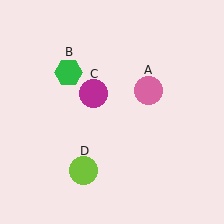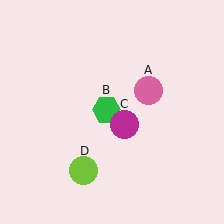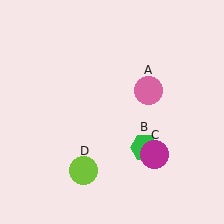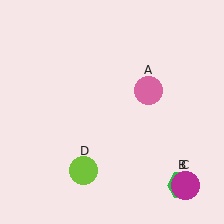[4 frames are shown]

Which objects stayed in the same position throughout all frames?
Pink circle (object A) and lime circle (object D) remained stationary.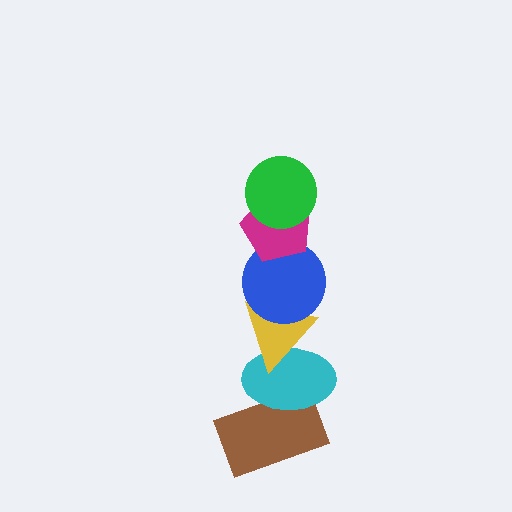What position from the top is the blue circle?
The blue circle is 3rd from the top.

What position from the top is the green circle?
The green circle is 1st from the top.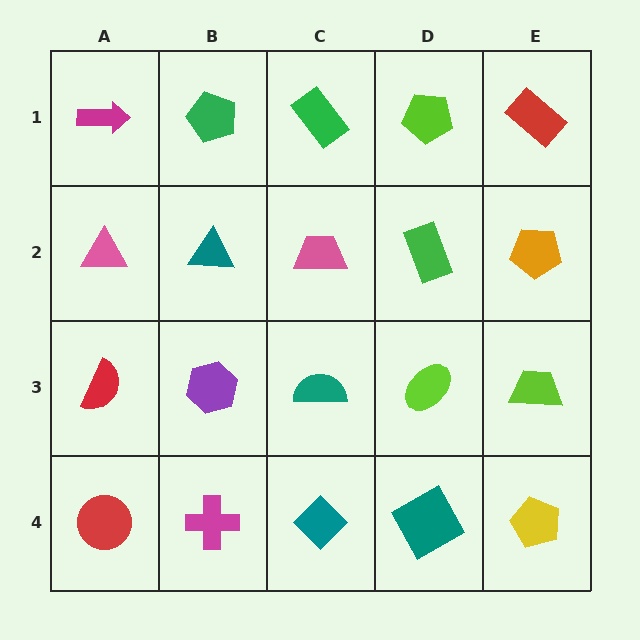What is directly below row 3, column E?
A yellow pentagon.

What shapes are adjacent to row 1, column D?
A green rectangle (row 2, column D), a green rectangle (row 1, column C), a red rectangle (row 1, column E).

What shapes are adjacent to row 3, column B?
A teal triangle (row 2, column B), a magenta cross (row 4, column B), a red semicircle (row 3, column A), a teal semicircle (row 3, column C).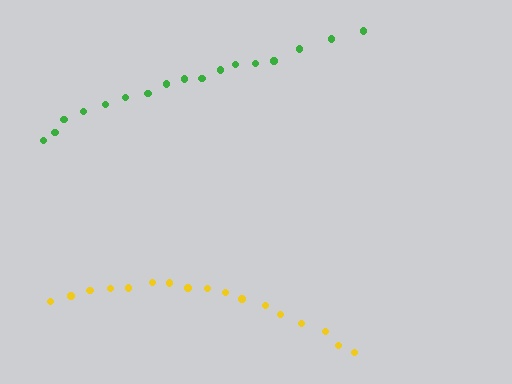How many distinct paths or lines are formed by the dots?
There are 2 distinct paths.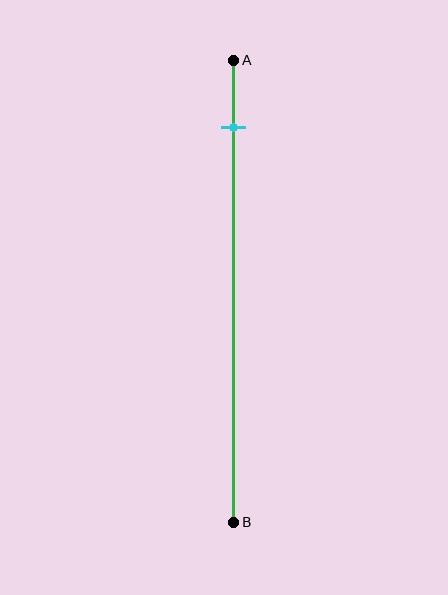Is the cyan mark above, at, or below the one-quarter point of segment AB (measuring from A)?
The cyan mark is above the one-quarter point of segment AB.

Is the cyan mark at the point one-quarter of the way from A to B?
No, the mark is at about 15% from A, not at the 25% one-quarter point.